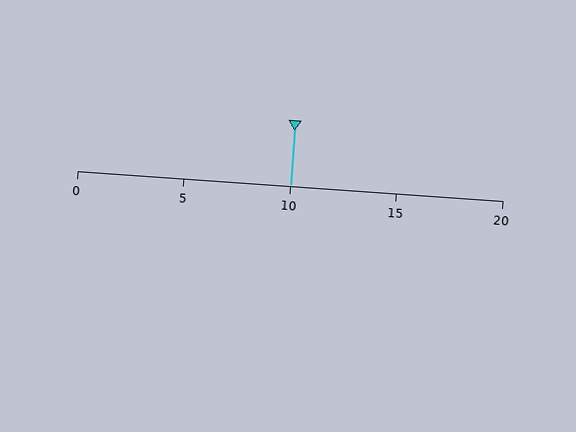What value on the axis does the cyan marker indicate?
The marker indicates approximately 10.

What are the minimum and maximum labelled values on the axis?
The axis runs from 0 to 20.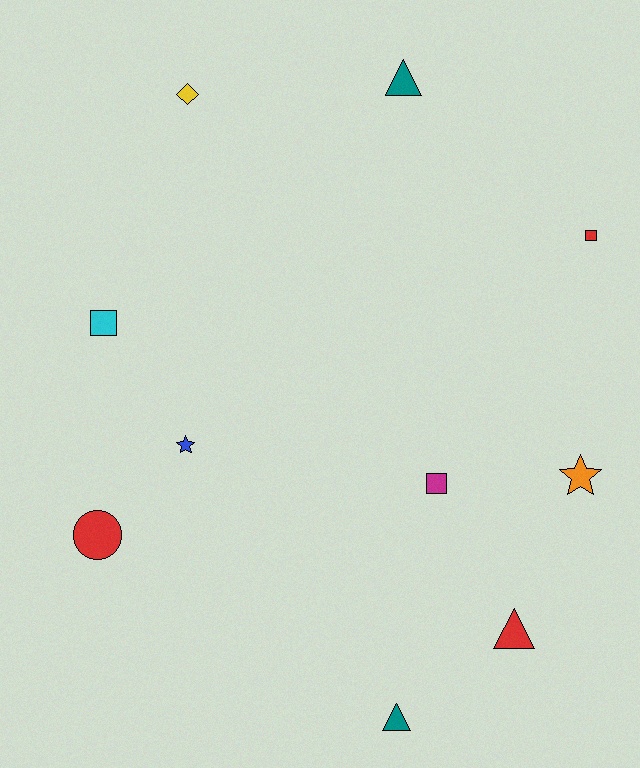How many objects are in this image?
There are 10 objects.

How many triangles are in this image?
There are 3 triangles.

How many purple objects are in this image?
There are no purple objects.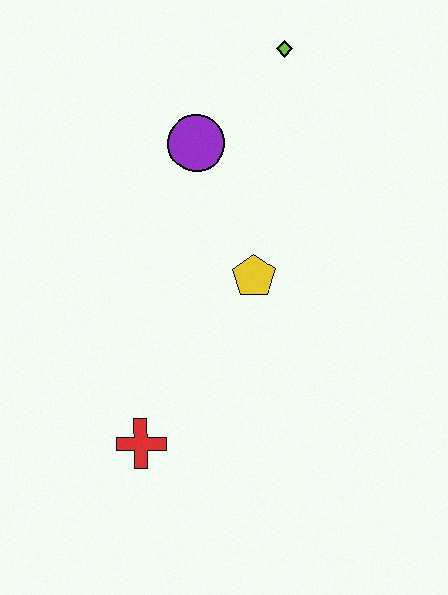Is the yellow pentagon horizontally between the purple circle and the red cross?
No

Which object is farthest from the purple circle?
The red cross is farthest from the purple circle.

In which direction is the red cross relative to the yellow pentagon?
The red cross is below the yellow pentagon.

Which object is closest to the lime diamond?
The purple circle is closest to the lime diamond.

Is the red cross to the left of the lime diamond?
Yes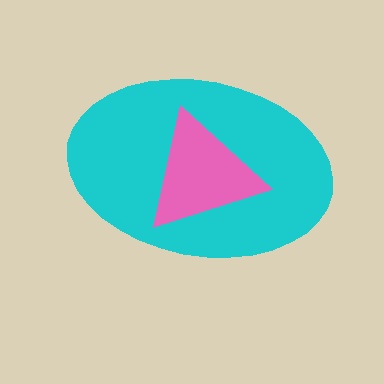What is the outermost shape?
The cyan ellipse.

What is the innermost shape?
The pink triangle.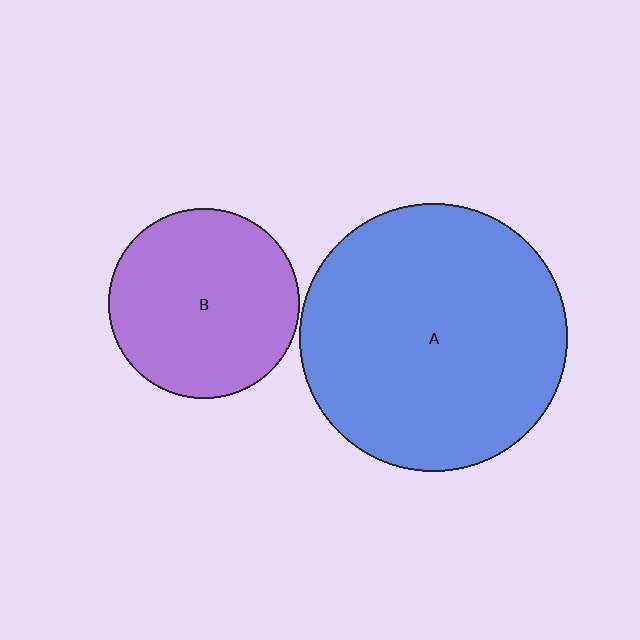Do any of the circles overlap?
No, none of the circles overlap.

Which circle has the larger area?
Circle A (blue).